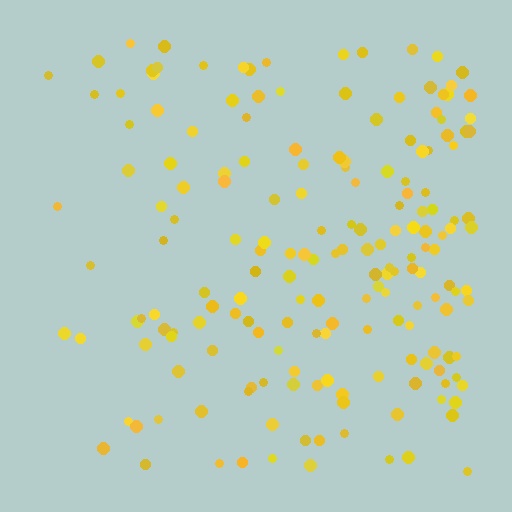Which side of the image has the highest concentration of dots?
The right.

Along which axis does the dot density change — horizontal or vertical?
Horizontal.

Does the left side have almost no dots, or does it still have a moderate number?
Still a moderate number, just noticeably fewer than the right.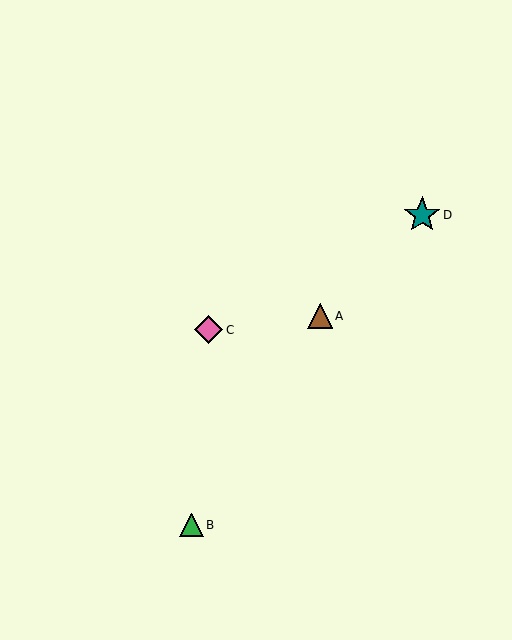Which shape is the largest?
The teal star (labeled D) is the largest.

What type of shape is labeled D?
Shape D is a teal star.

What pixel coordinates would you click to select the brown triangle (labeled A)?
Click at (320, 316) to select the brown triangle A.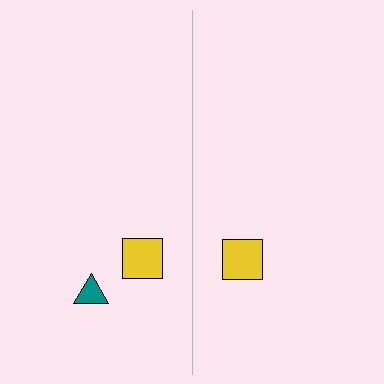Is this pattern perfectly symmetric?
No, the pattern is not perfectly symmetric. A teal triangle is missing from the right side.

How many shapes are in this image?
There are 3 shapes in this image.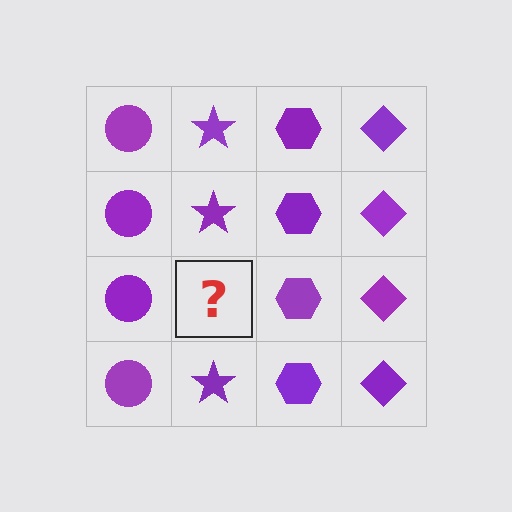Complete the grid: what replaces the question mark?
The question mark should be replaced with a purple star.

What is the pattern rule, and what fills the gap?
The rule is that each column has a consistent shape. The gap should be filled with a purple star.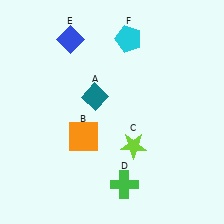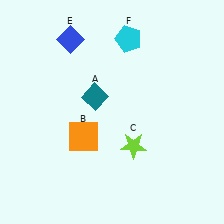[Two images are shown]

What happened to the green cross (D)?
The green cross (D) was removed in Image 2. It was in the bottom-right area of Image 1.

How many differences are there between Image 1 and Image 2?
There is 1 difference between the two images.